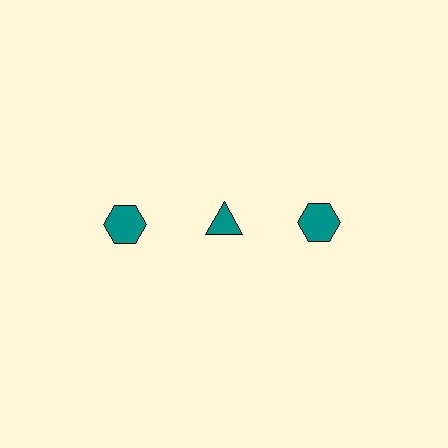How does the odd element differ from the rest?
It has a different shape: triangle instead of hexagon.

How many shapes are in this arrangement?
There are 3 shapes arranged in a grid pattern.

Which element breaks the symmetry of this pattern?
The teal triangle in the top row, second from left column breaks the symmetry. All other shapes are teal hexagons.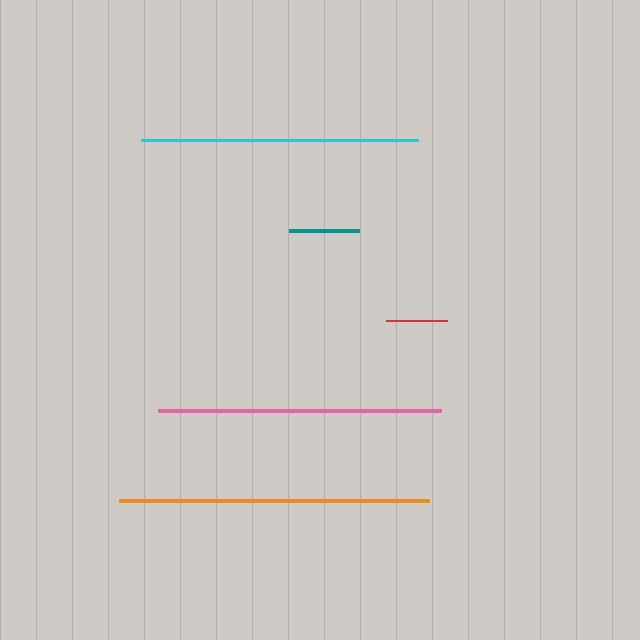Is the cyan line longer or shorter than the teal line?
The cyan line is longer than the teal line.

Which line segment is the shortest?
The red line is the shortest at approximately 61 pixels.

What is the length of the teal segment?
The teal segment is approximately 70 pixels long.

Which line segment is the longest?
The orange line is the longest at approximately 310 pixels.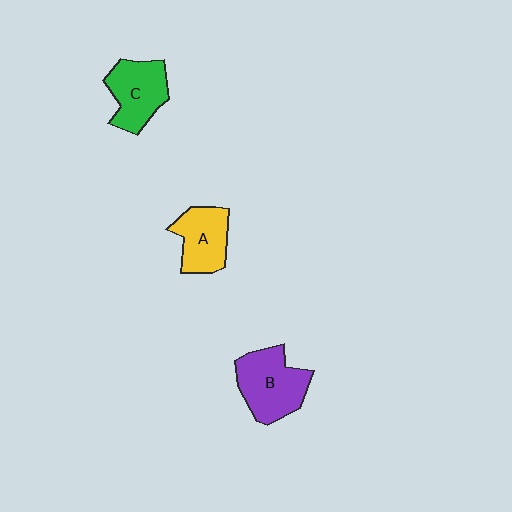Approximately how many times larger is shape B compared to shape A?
Approximately 1.3 times.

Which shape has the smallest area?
Shape A (yellow).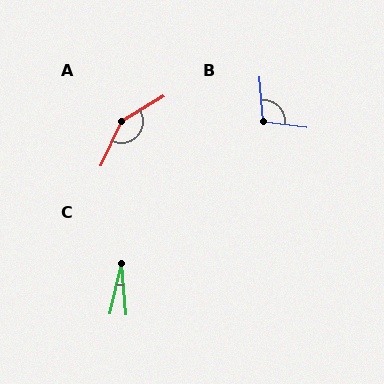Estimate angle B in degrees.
Approximately 101 degrees.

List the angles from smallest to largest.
C (18°), B (101°), A (146°).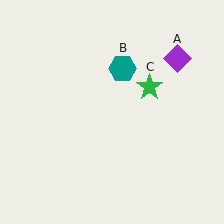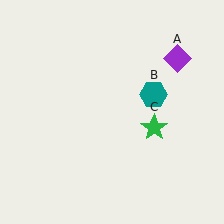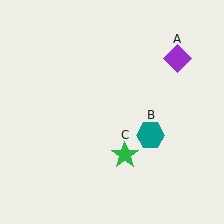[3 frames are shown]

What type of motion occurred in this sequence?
The teal hexagon (object B), green star (object C) rotated clockwise around the center of the scene.